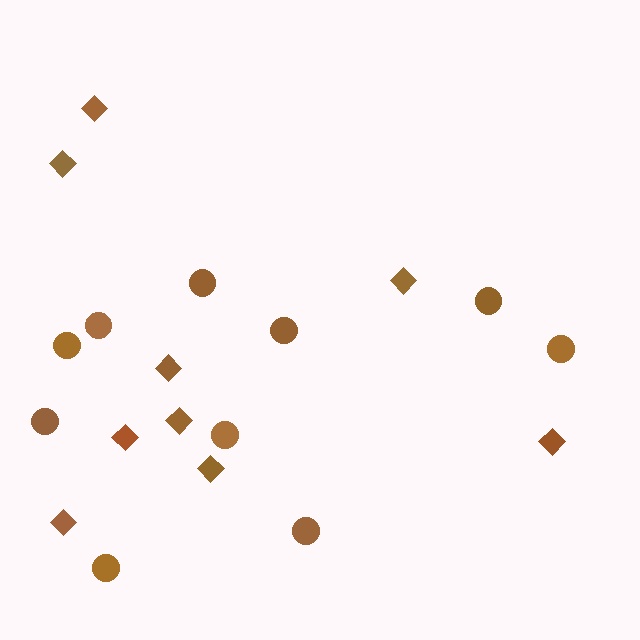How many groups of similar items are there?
There are 2 groups: one group of diamonds (9) and one group of circles (10).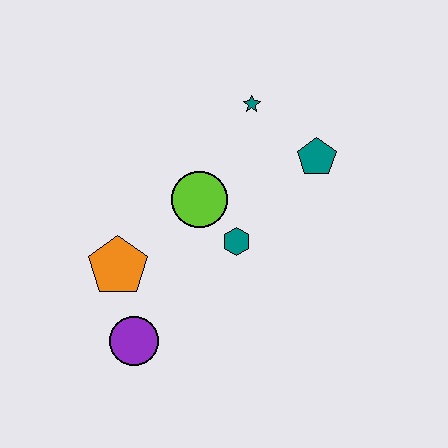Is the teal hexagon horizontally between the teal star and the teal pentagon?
No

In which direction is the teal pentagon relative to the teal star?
The teal pentagon is to the right of the teal star.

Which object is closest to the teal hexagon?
The lime circle is closest to the teal hexagon.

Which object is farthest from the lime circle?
The purple circle is farthest from the lime circle.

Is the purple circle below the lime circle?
Yes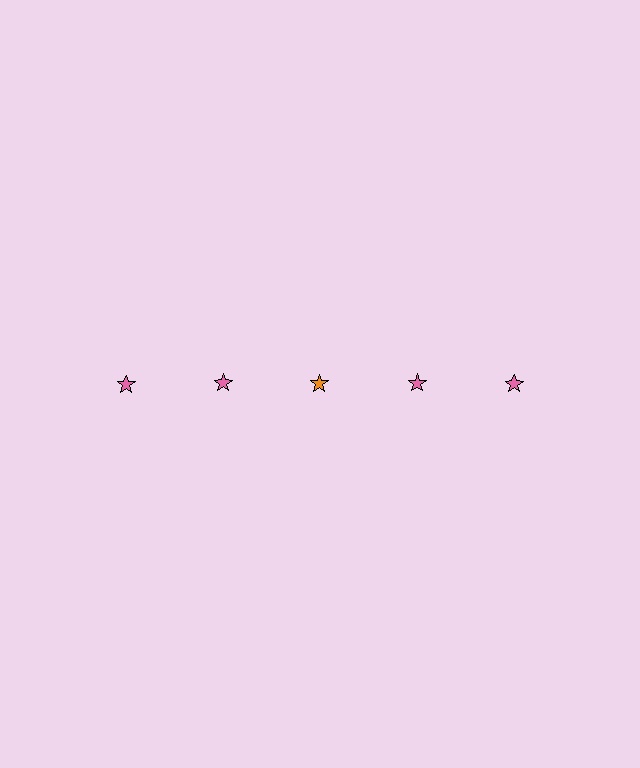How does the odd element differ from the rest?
It has a different color: orange instead of pink.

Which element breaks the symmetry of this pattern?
The orange star in the top row, center column breaks the symmetry. All other shapes are pink stars.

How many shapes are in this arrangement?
There are 5 shapes arranged in a grid pattern.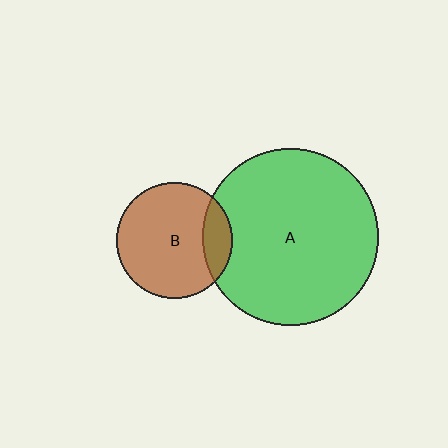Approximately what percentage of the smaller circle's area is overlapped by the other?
Approximately 15%.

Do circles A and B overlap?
Yes.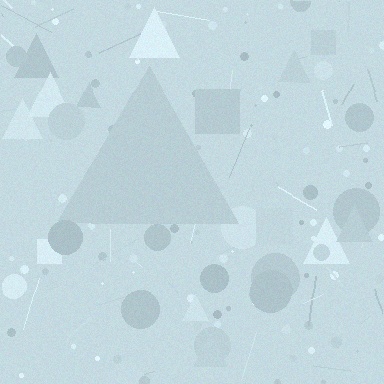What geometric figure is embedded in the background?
A triangle is embedded in the background.